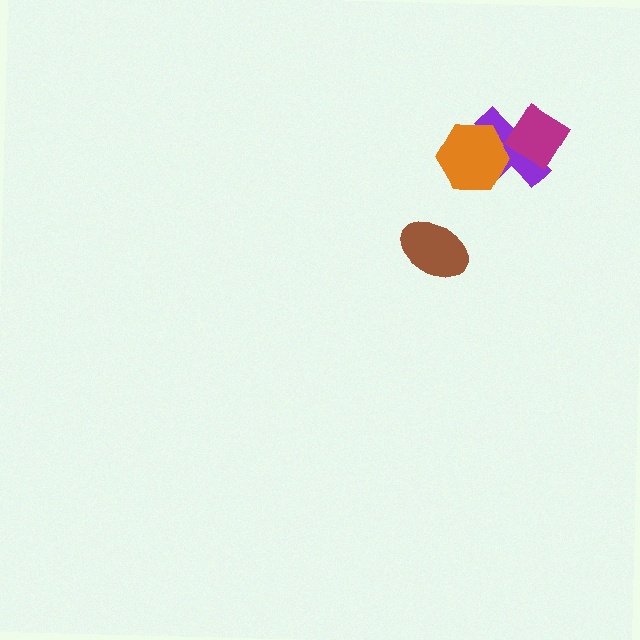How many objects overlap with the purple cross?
2 objects overlap with the purple cross.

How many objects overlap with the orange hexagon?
1 object overlaps with the orange hexagon.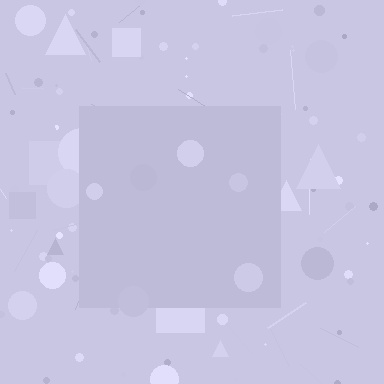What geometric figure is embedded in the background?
A square is embedded in the background.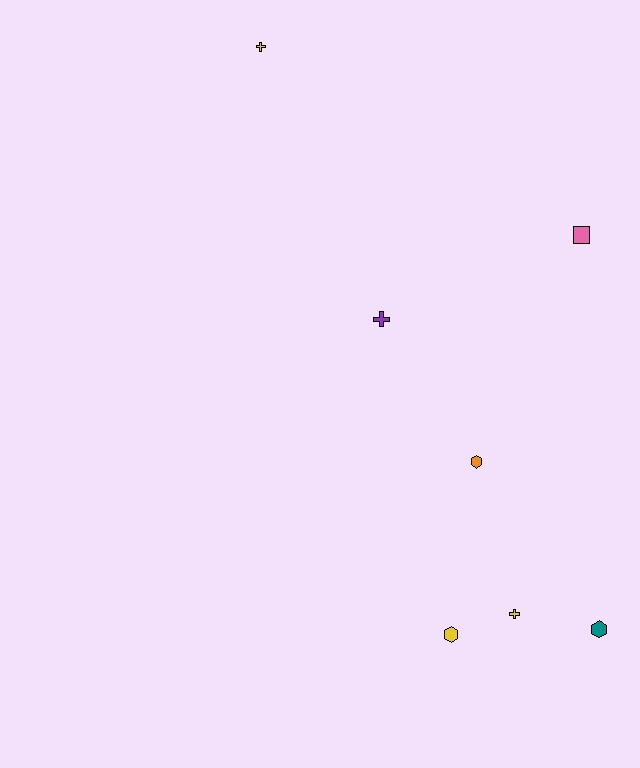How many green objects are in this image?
There are no green objects.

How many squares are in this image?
There is 1 square.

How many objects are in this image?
There are 7 objects.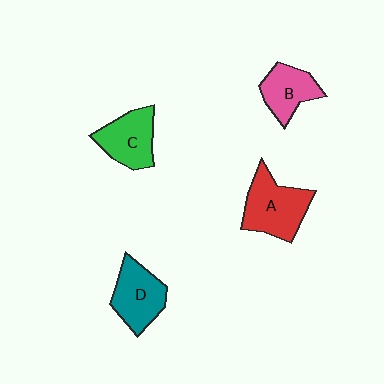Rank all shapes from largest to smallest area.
From largest to smallest: A (red), D (teal), C (green), B (pink).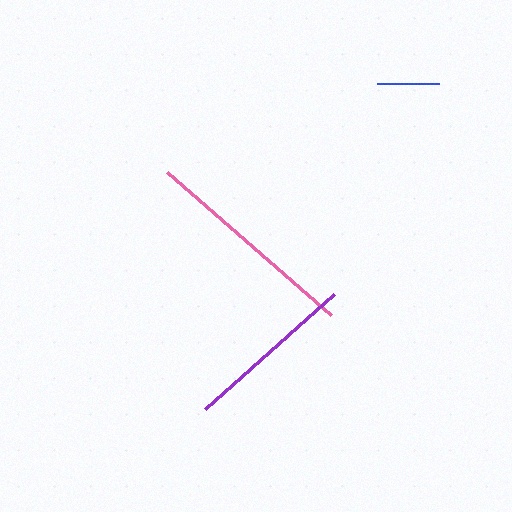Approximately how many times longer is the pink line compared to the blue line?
The pink line is approximately 3.5 times the length of the blue line.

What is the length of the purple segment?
The purple segment is approximately 173 pixels long.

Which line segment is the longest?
The pink line is the longest at approximately 218 pixels.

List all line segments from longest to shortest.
From longest to shortest: pink, purple, blue.